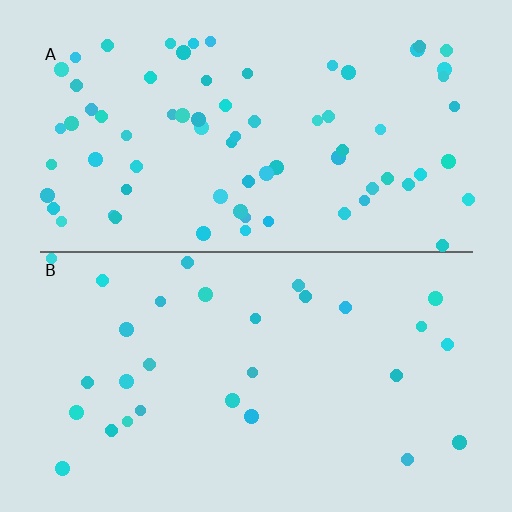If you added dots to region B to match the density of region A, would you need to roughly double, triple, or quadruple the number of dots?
Approximately double.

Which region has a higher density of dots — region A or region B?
A (the top).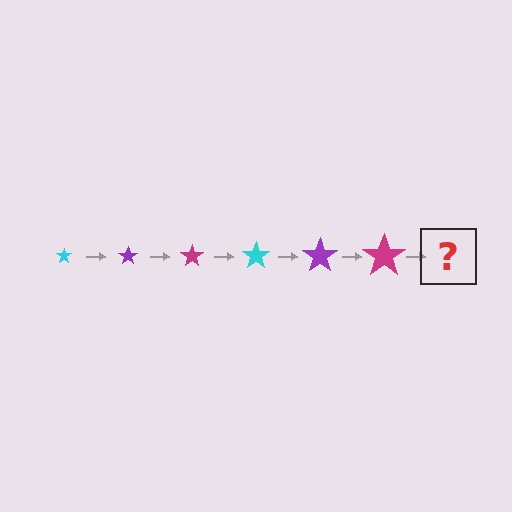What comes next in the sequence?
The next element should be a cyan star, larger than the previous one.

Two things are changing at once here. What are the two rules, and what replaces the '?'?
The two rules are that the star grows larger each step and the color cycles through cyan, purple, and magenta. The '?' should be a cyan star, larger than the previous one.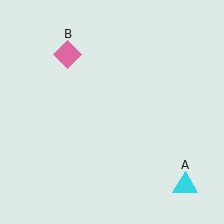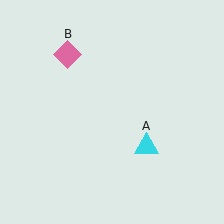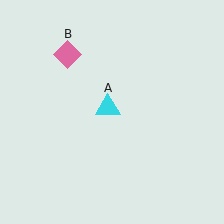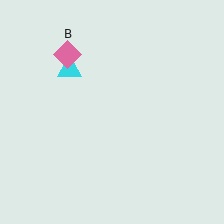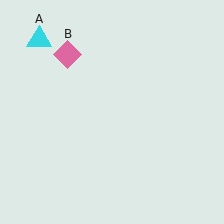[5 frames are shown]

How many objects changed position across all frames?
1 object changed position: cyan triangle (object A).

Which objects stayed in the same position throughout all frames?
Pink diamond (object B) remained stationary.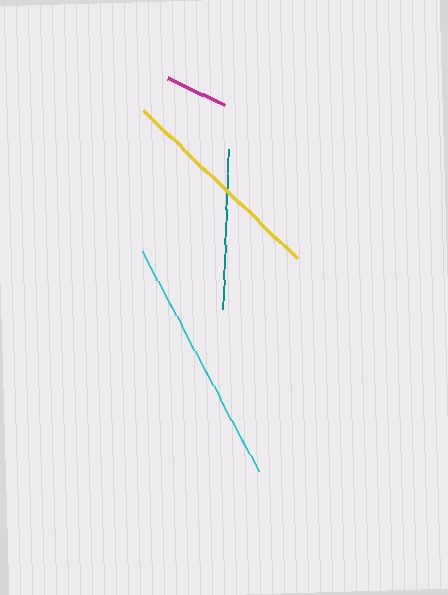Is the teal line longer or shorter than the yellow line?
The yellow line is longer than the teal line.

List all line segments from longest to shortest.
From longest to shortest: cyan, yellow, teal, magenta.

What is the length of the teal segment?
The teal segment is approximately 160 pixels long.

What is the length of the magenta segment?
The magenta segment is approximately 63 pixels long.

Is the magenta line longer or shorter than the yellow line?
The yellow line is longer than the magenta line.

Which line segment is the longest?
The cyan line is the longest at approximately 249 pixels.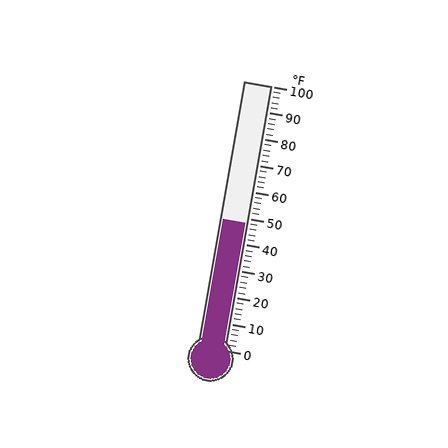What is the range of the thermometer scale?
The thermometer scale ranges from 0°F to 100°F.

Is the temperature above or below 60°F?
The temperature is below 60°F.